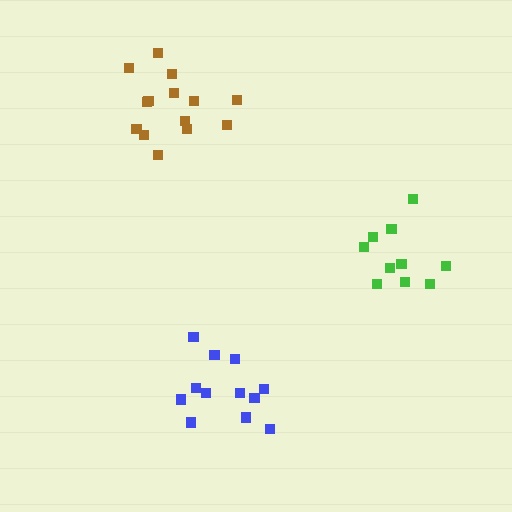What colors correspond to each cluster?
The clusters are colored: blue, brown, green.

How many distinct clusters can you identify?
There are 3 distinct clusters.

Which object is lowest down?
The blue cluster is bottommost.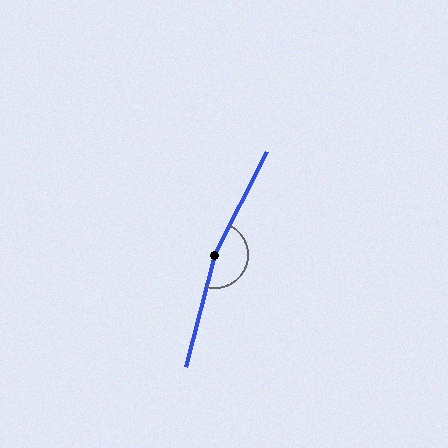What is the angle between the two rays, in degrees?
Approximately 167 degrees.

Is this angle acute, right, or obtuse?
It is obtuse.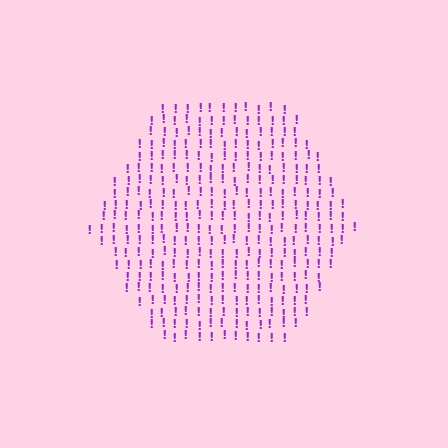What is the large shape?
The large shape is a hexagon.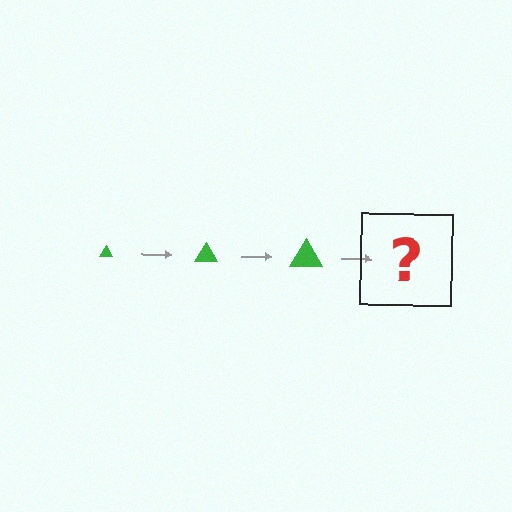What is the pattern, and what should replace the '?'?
The pattern is that the triangle gets progressively larger each step. The '?' should be a green triangle, larger than the previous one.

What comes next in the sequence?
The next element should be a green triangle, larger than the previous one.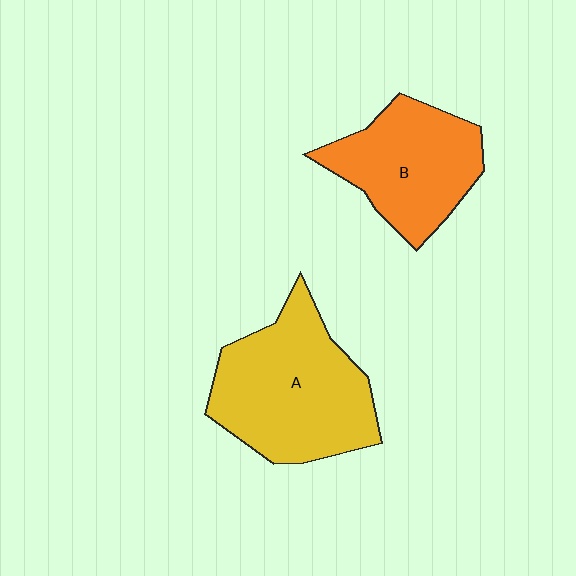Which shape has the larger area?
Shape A (yellow).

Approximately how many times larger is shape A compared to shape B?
Approximately 1.3 times.